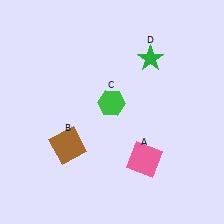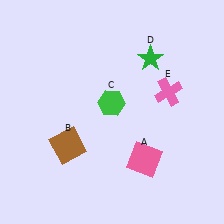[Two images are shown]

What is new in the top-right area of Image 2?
A pink cross (E) was added in the top-right area of Image 2.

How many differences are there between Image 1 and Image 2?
There is 1 difference between the two images.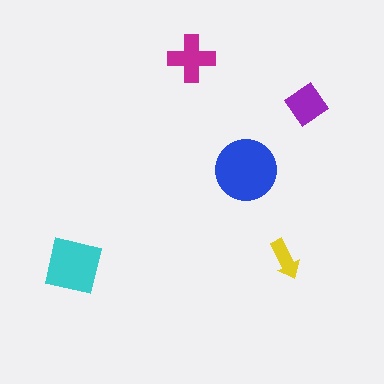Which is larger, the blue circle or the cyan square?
The blue circle.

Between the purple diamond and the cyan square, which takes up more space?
The cyan square.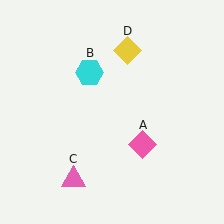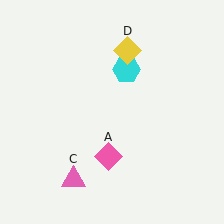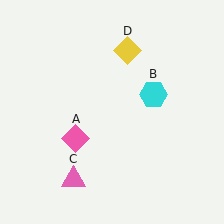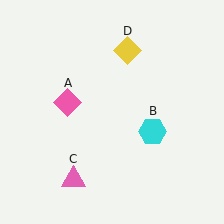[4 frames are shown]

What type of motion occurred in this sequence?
The pink diamond (object A), cyan hexagon (object B) rotated clockwise around the center of the scene.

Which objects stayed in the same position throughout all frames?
Pink triangle (object C) and yellow diamond (object D) remained stationary.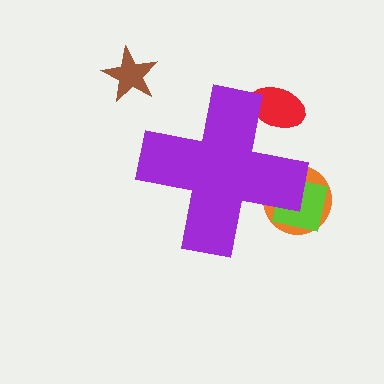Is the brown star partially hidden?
No, the brown star is fully visible.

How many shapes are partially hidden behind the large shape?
3 shapes are partially hidden.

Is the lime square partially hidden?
Yes, the lime square is partially hidden behind the purple cross.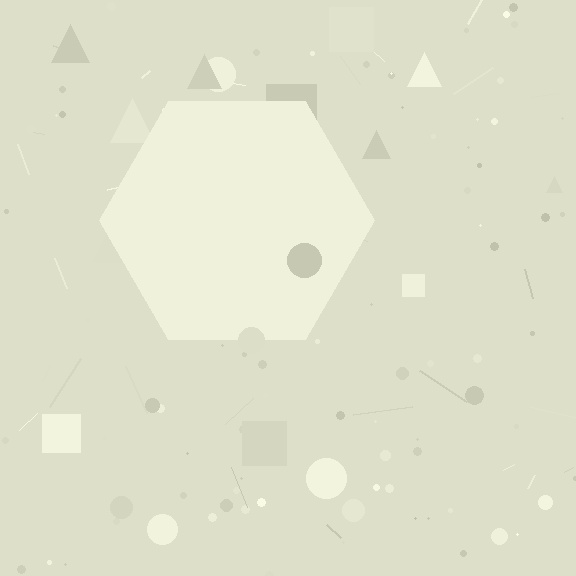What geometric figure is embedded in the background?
A hexagon is embedded in the background.